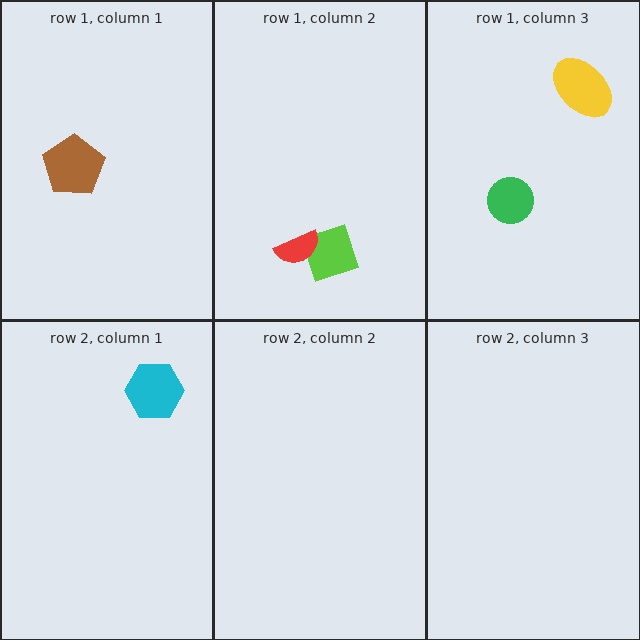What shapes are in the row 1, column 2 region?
The lime diamond, the red semicircle.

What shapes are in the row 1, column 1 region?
The brown pentagon.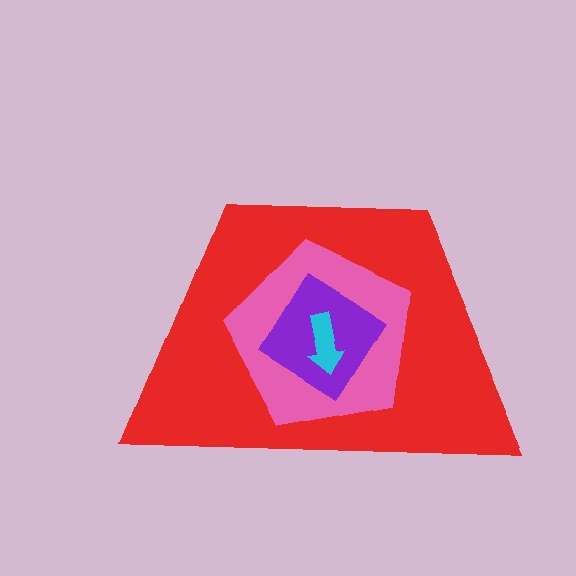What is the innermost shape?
The cyan arrow.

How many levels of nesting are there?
4.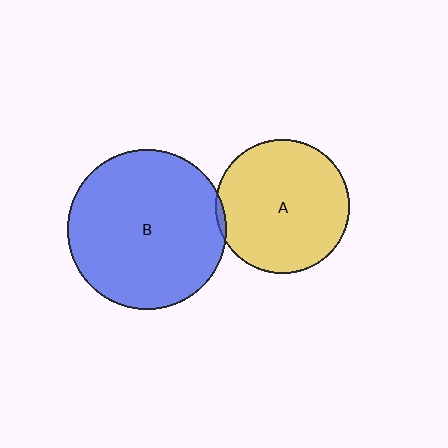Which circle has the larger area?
Circle B (blue).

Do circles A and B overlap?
Yes.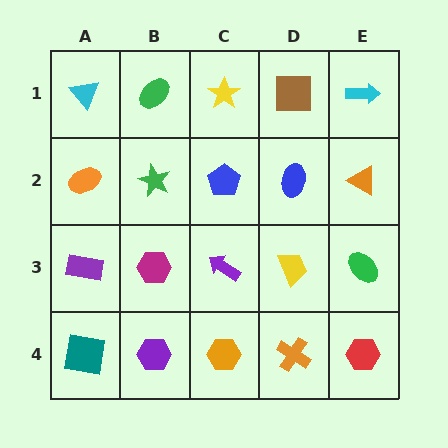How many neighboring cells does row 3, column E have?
3.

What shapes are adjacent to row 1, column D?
A blue ellipse (row 2, column D), a yellow star (row 1, column C), a cyan arrow (row 1, column E).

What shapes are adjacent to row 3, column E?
An orange triangle (row 2, column E), a red hexagon (row 4, column E), a yellow trapezoid (row 3, column D).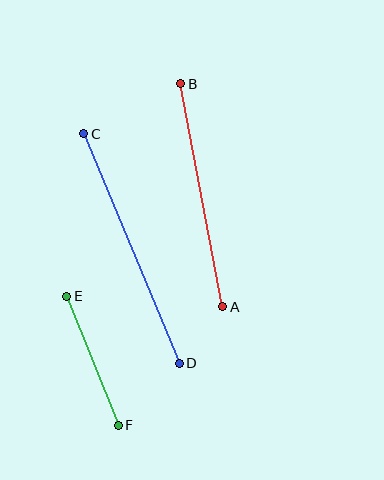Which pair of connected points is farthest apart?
Points C and D are farthest apart.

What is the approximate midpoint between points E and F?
The midpoint is at approximately (92, 361) pixels.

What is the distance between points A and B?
The distance is approximately 227 pixels.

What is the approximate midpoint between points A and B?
The midpoint is at approximately (202, 195) pixels.